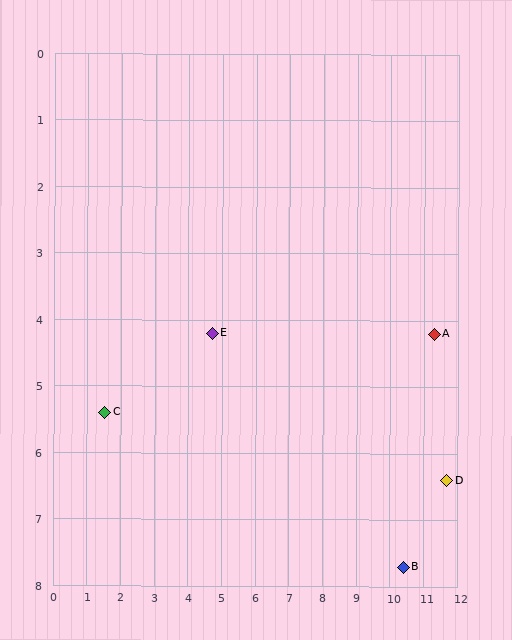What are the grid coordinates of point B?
Point B is at approximately (10.4, 7.7).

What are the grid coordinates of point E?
Point E is at approximately (4.7, 4.2).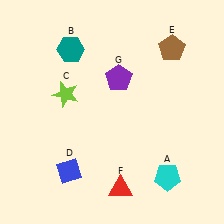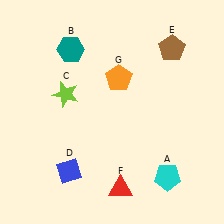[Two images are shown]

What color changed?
The pentagon (G) changed from purple in Image 1 to orange in Image 2.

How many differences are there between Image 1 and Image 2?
There is 1 difference between the two images.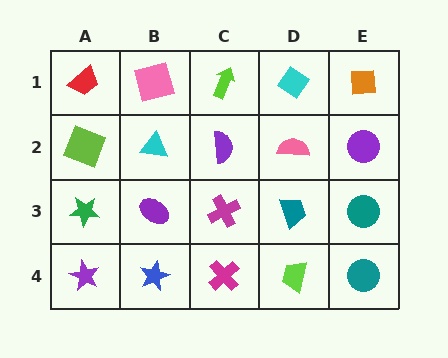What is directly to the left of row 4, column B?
A purple star.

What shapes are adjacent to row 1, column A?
A lime square (row 2, column A), a pink square (row 1, column B).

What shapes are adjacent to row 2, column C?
A lime arrow (row 1, column C), a magenta cross (row 3, column C), a cyan triangle (row 2, column B), a pink semicircle (row 2, column D).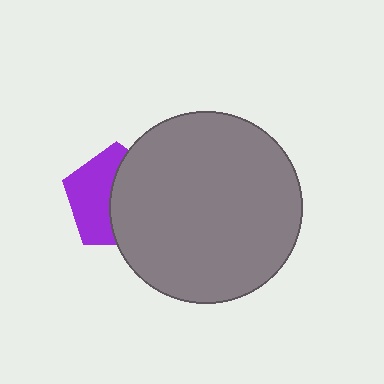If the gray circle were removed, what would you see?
You would see the complete purple pentagon.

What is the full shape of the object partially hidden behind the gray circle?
The partially hidden object is a purple pentagon.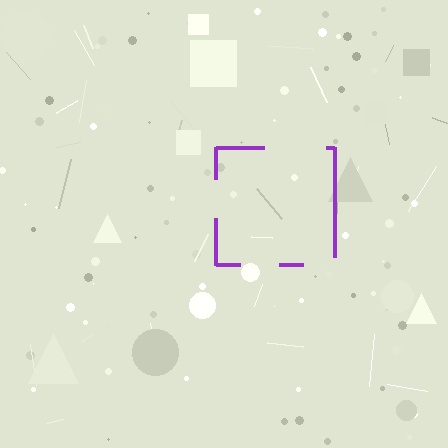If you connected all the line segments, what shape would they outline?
They would outline a square.